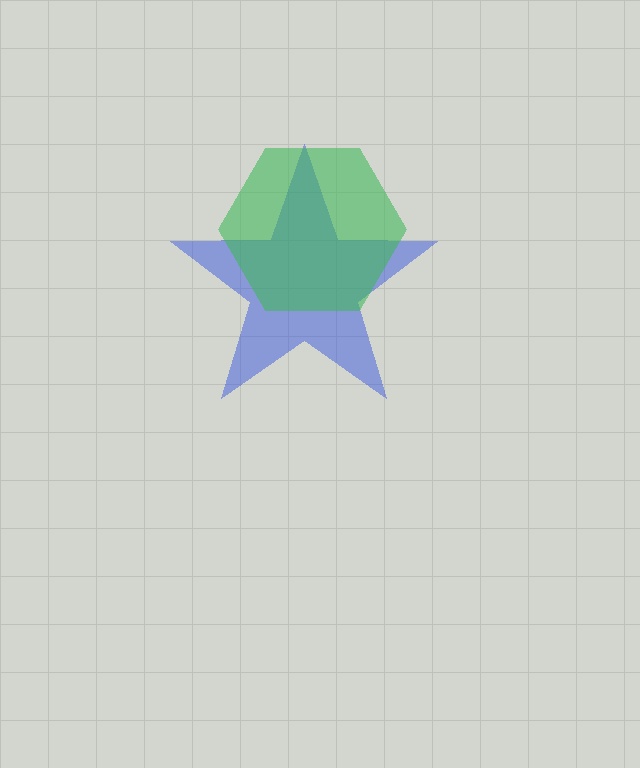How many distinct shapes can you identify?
There are 2 distinct shapes: a blue star, a green hexagon.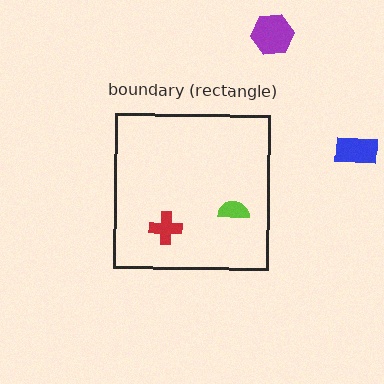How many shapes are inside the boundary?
2 inside, 2 outside.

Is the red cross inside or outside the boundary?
Inside.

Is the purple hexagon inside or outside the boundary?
Outside.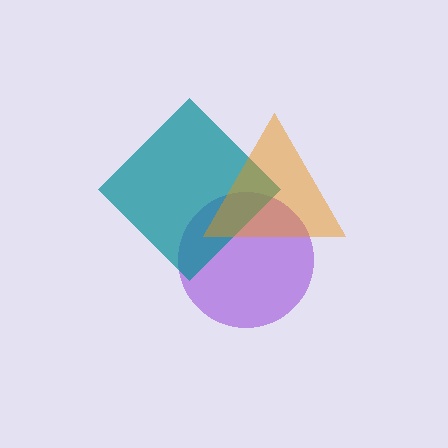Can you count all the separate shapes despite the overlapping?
Yes, there are 3 separate shapes.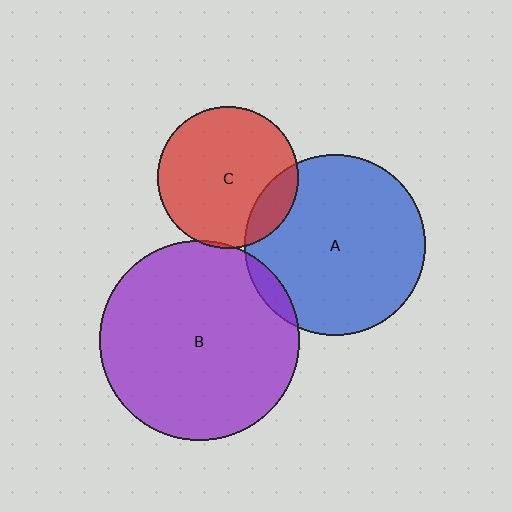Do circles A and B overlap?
Yes.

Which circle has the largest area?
Circle B (purple).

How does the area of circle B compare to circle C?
Approximately 2.0 times.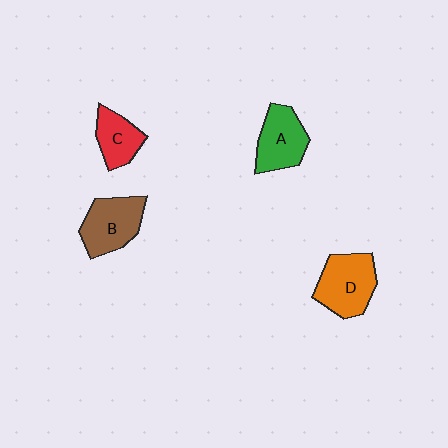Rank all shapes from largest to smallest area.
From largest to smallest: D (orange), B (brown), A (green), C (red).